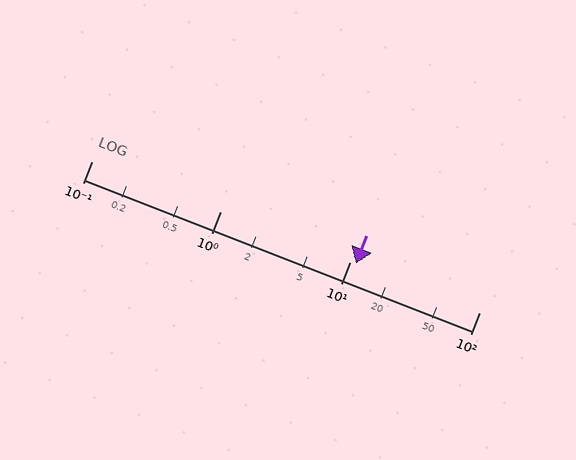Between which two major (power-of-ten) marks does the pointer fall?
The pointer is between 10 and 100.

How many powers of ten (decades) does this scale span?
The scale spans 3 decades, from 0.1 to 100.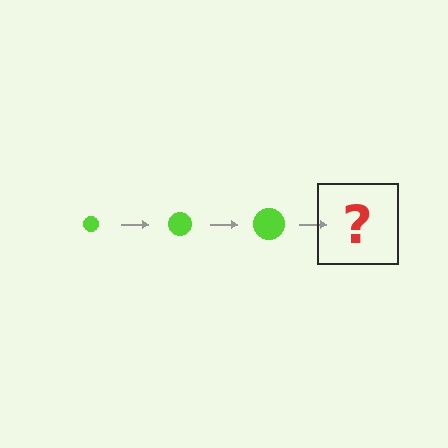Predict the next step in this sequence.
The next step is a lime circle, larger than the previous one.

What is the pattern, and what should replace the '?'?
The pattern is that the circle gets progressively larger each step. The '?' should be a lime circle, larger than the previous one.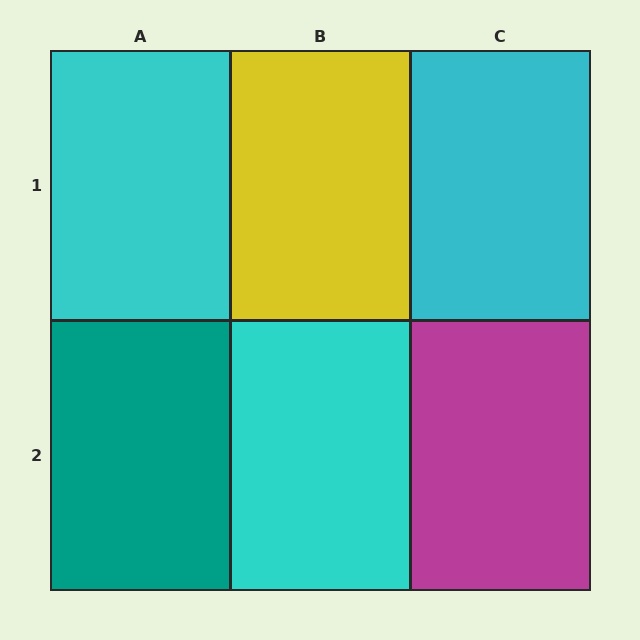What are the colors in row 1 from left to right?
Cyan, yellow, cyan.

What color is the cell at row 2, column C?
Magenta.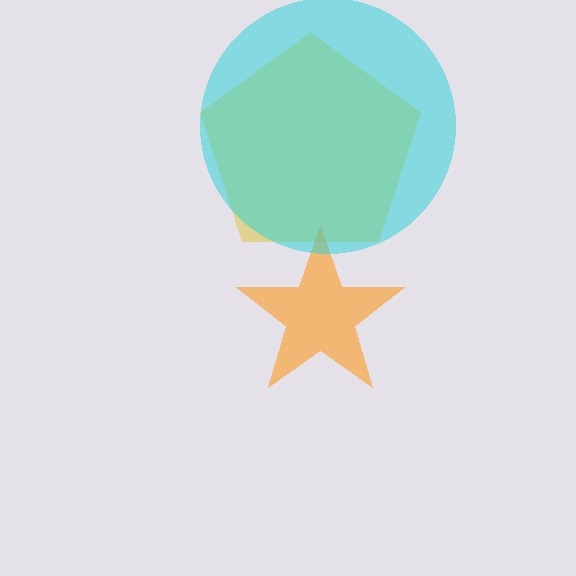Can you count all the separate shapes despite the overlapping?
Yes, there are 3 separate shapes.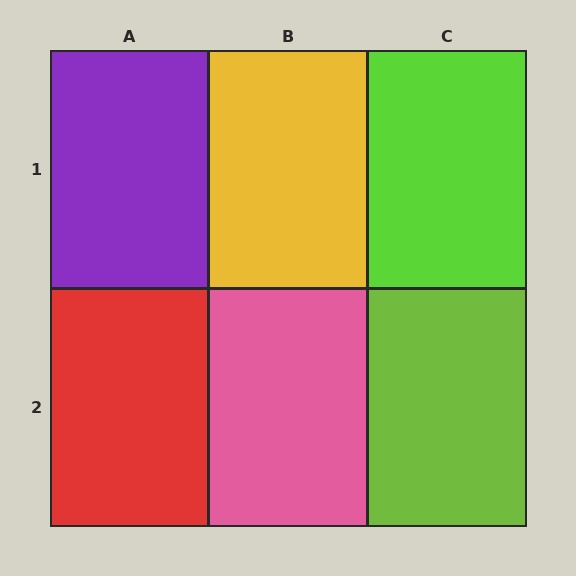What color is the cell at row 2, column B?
Pink.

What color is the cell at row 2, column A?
Red.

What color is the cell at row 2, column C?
Lime.